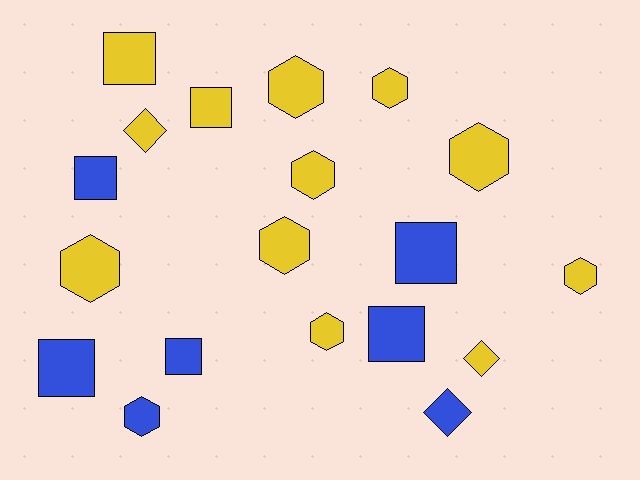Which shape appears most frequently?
Hexagon, with 9 objects.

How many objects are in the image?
There are 19 objects.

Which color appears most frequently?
Yellow, with 12 objects.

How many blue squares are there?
There are 5 blue squares.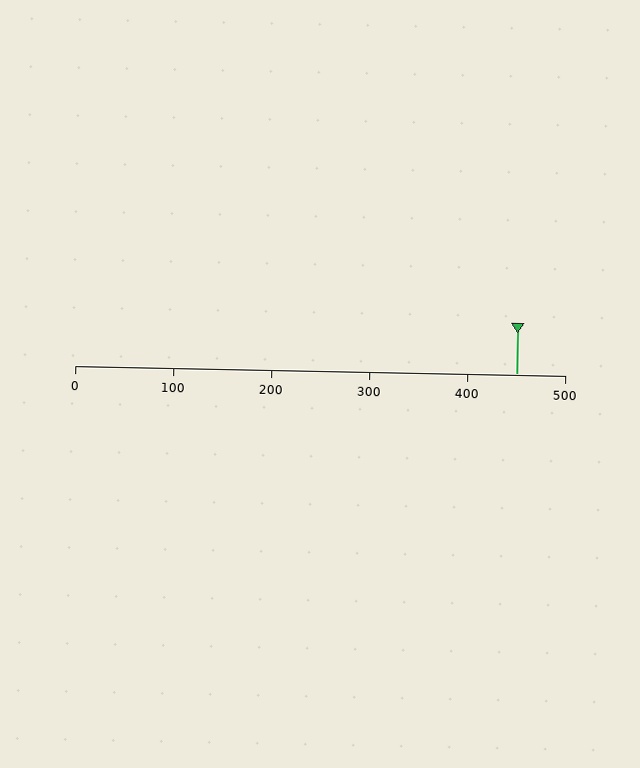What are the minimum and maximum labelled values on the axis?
The axis runs from 0 to 500.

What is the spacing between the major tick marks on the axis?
The major ticks are spaced 100 apart.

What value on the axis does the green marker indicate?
The marker indicates approximately 450.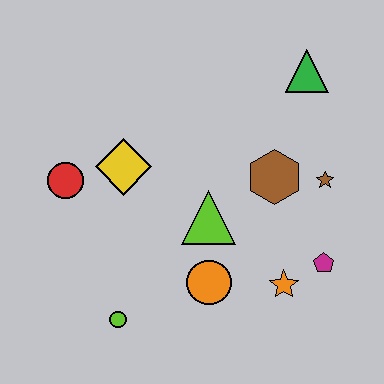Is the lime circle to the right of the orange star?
No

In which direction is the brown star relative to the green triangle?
The brown star is below the green triangle.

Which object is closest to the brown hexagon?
The brown star is closest to the brown hexagon.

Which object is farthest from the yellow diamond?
The magenta pentagon is farthest from the yellow diamond.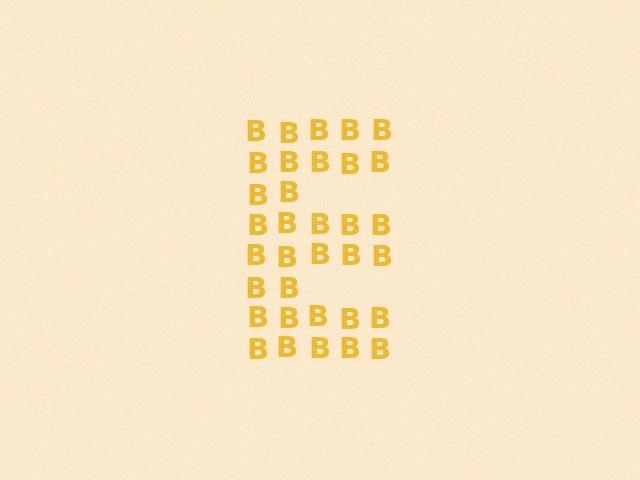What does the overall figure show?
The overall figure shows the letter E.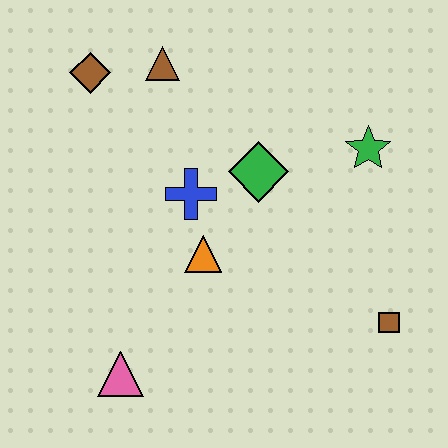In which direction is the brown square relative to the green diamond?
The brown square is below the green diamond.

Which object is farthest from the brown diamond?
The brown square is farthest from the brown diamond.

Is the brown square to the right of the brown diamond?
Yes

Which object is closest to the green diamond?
The blue cross is closest to the green diamond.